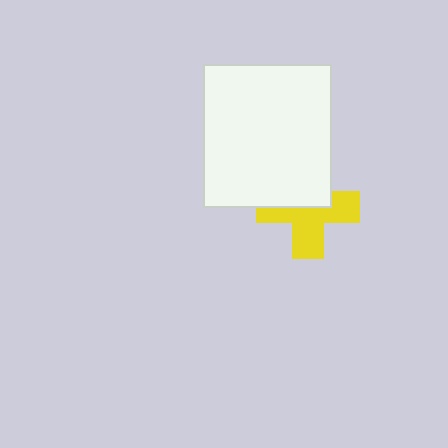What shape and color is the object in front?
The object in front is a white rectangle.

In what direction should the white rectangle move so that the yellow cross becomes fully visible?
The white rectangle should move up. That is the shortest direction to clear the overlap and leave the yellow cross fully visible.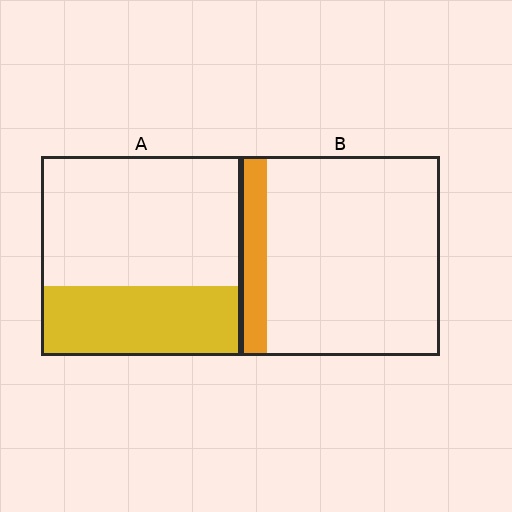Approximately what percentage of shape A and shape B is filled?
A is approximately 35% and B is approximately 15%.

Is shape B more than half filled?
No.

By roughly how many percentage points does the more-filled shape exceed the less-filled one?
By roughly 20 percentage points (A over B).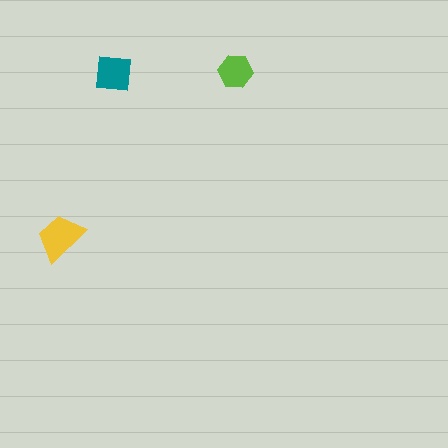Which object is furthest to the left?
The yellow trapezoid is leftmost.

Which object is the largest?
The yellow trapezoid.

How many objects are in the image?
There are 3 objects in the image.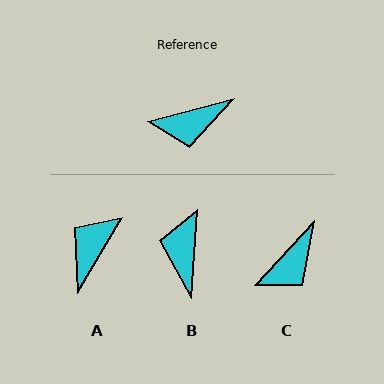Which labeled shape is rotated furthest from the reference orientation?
A, about 136 degrees away.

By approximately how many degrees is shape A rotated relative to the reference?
Approximately 136 degrees clockwise.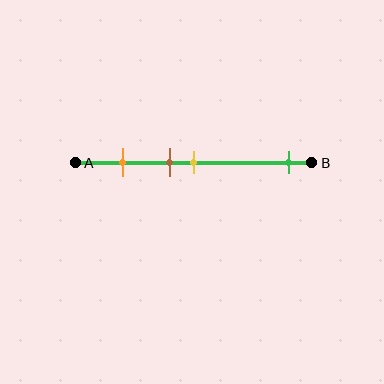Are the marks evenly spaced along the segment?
No, the marks are not evenly spaced.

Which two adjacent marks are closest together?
The brown and yellow marks are the closest adjacent pair.